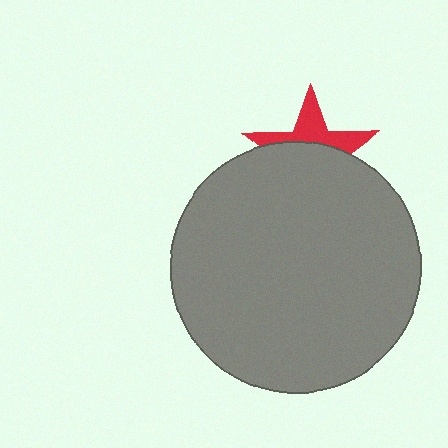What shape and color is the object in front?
The object in front is a gray circle.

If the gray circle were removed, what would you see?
You would see the complete red star.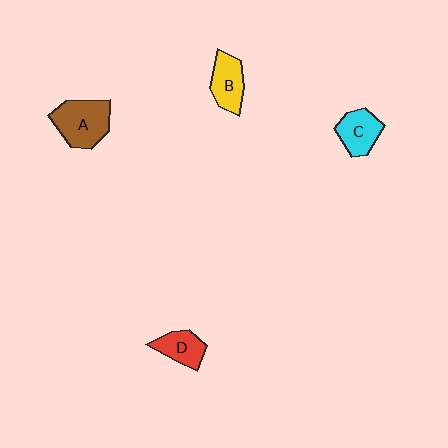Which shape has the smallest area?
Shape D (red).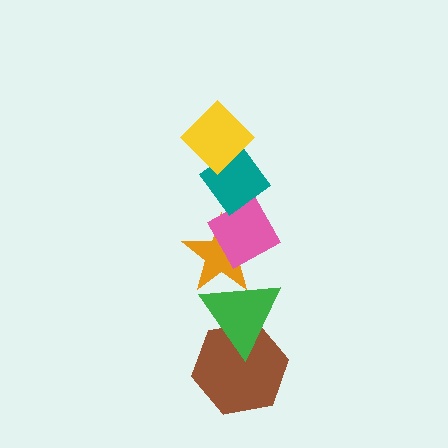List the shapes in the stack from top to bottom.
From top to bottom: the yellow diamond, the teal diamond, the pink diamond, the orange star, the green triangle, the brown hexagon.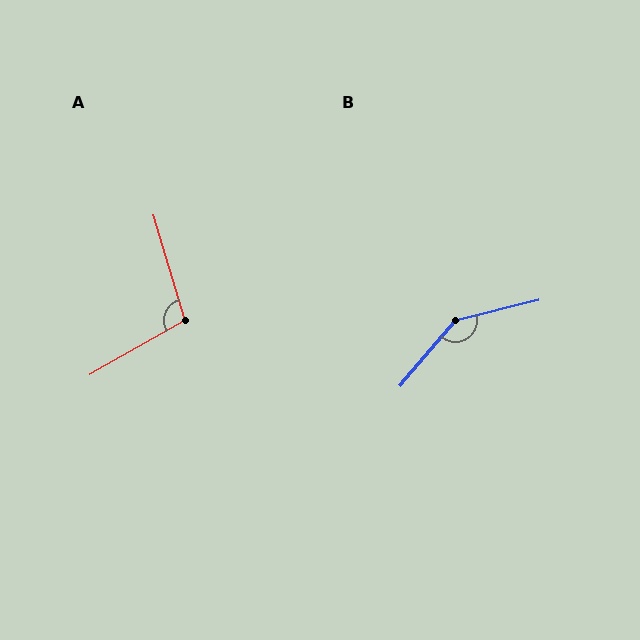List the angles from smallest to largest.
A (104°), B (144°).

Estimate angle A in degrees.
Approximately 104 degrees.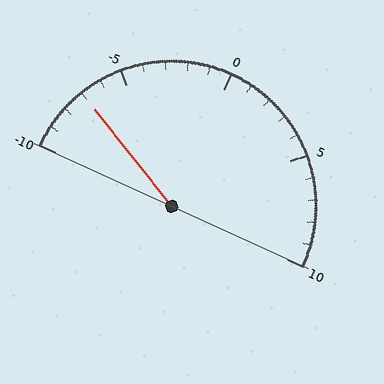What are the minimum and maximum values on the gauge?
The gauge ranges from -10 to 10.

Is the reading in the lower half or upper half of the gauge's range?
The reading is in the lower half of the range (-10 to 10).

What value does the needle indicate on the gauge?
The needle indicates approximately -7.